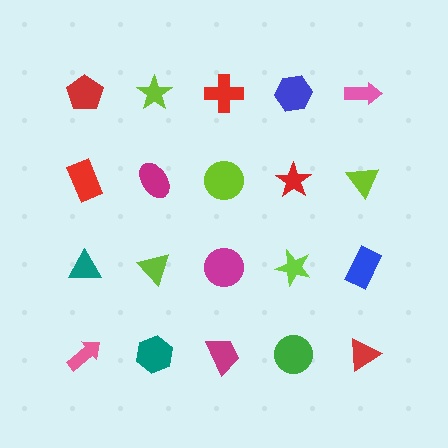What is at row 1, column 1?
A red pentagon.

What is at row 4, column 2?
A teal hexagon.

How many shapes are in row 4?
5 shapes.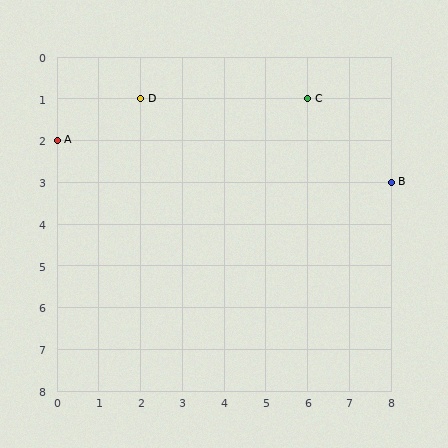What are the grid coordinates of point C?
Point C is at grid coordinates (6, 1).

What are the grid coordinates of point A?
Point A is at grid coordinates (0, 2).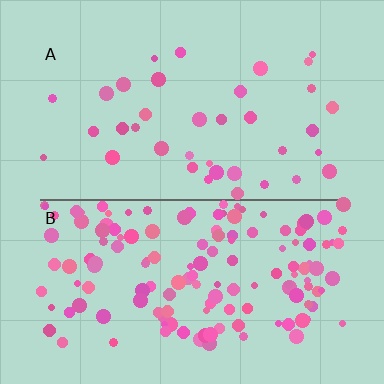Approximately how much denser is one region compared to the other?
Approximately 3.9× — region B over region A.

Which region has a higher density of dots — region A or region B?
B (the bottom).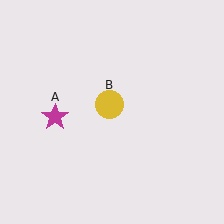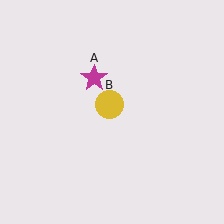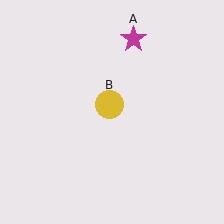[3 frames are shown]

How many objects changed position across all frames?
1 object changed position: magenta star (object A).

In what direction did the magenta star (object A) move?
The magenta star (object A) moved up and to the right.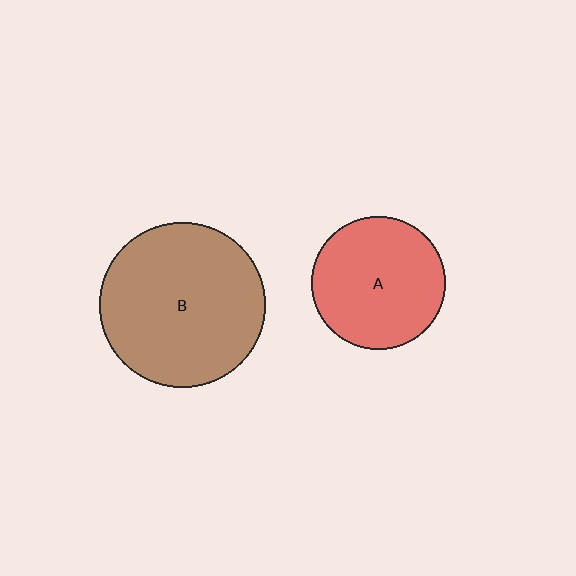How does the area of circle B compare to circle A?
Approximately 1.5 times.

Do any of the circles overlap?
No, none of the circles overlap.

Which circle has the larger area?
Circle B (brown).